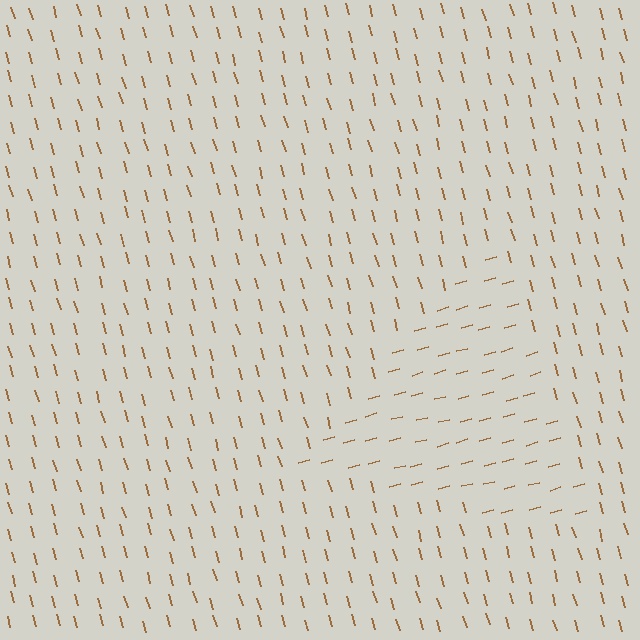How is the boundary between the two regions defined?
The boundary is defined purely by a change in line orientation (approximately 89 degrees difference). All lines are the same color and thickness.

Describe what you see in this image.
The image is filled with small brown line segments. A triangle region in the image has lines oriented differently from the surrounding lines, creating a visible texture boundary.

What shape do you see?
I see a triangle.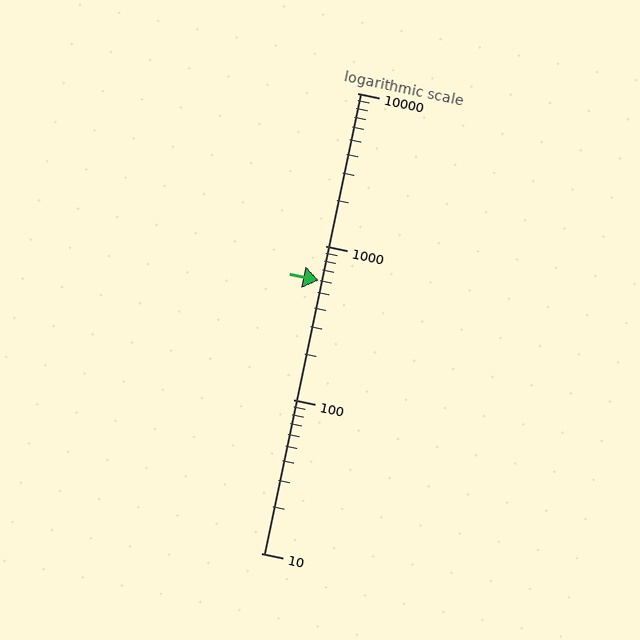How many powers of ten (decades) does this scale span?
The scale spans 3 decades, from 10 to 10000.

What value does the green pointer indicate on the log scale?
The pointer indicates approximately 600.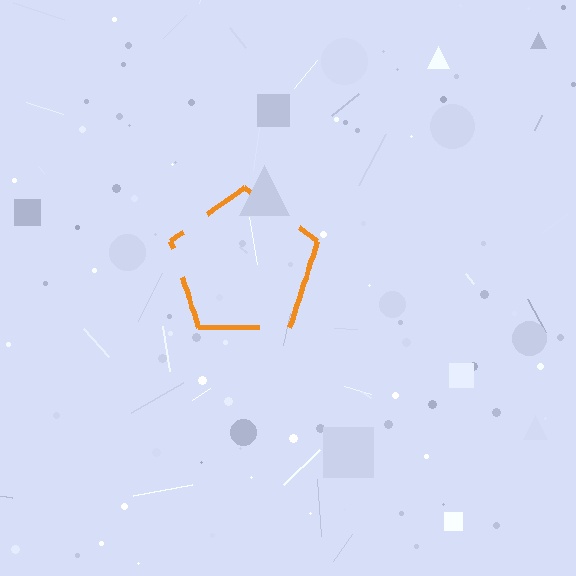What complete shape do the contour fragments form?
The contour fragments form a pentagon.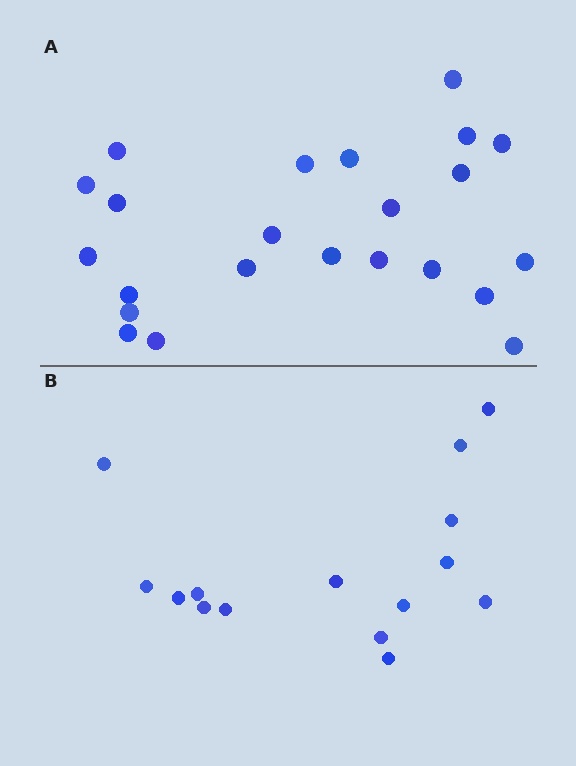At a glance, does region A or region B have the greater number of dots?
Region A (the top region) has more dots.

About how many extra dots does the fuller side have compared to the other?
Region A has roughly 8 or so more dots than region B.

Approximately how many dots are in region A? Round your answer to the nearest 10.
About 20 dots. (The exact count is 23, which rounds to 20.)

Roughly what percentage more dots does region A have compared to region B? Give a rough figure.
About 55% more.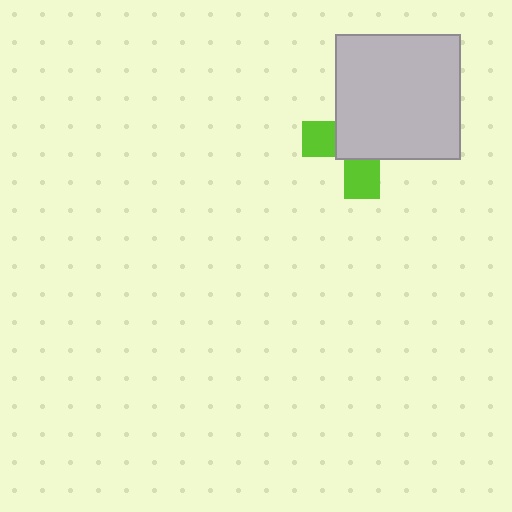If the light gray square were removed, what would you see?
You would see the complete lime cross.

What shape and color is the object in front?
The object in front is a light gray square.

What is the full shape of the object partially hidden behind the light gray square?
The partially hidden object is a lime cross.